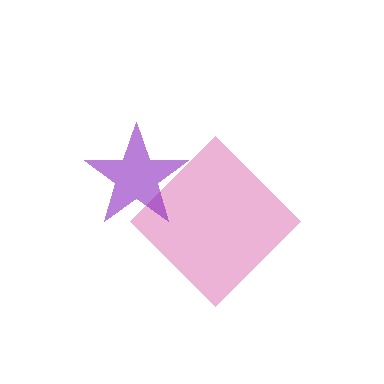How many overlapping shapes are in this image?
There are 2 overlapping shapes in the image.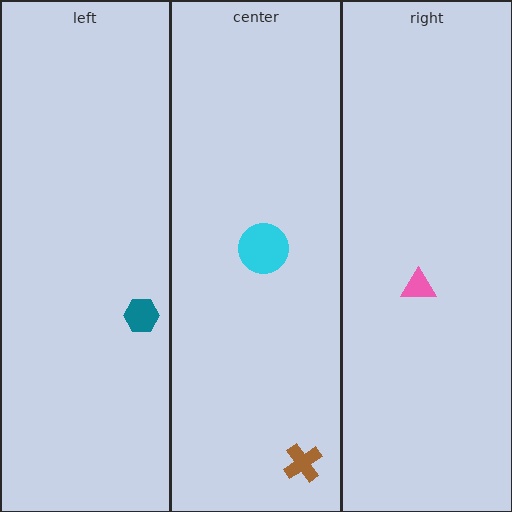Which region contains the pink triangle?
The right region.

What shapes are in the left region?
The teal hexagon.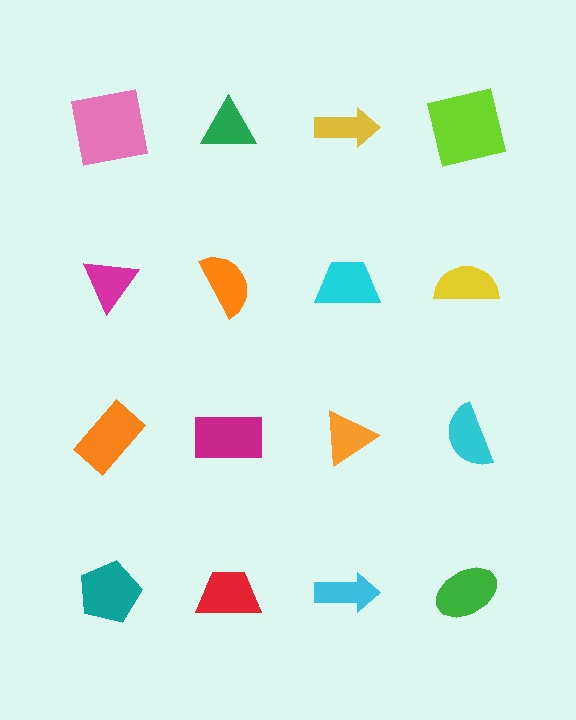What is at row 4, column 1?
A teal pentagon.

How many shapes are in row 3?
4 shapes.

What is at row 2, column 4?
A yellow semicircle.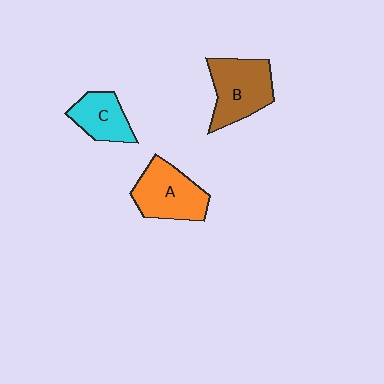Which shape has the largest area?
Shape B (brown).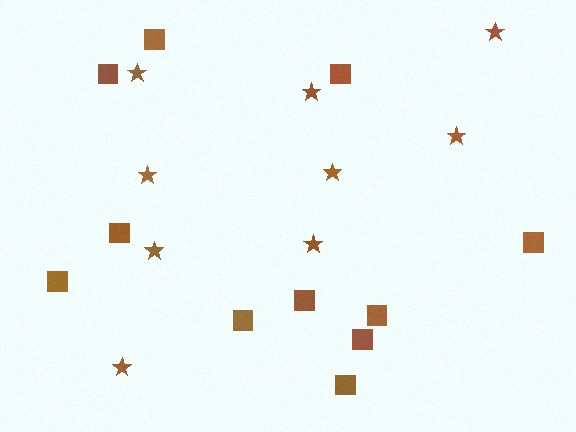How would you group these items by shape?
There are 2 groups: one group of stars (9) and one group of squares (11).